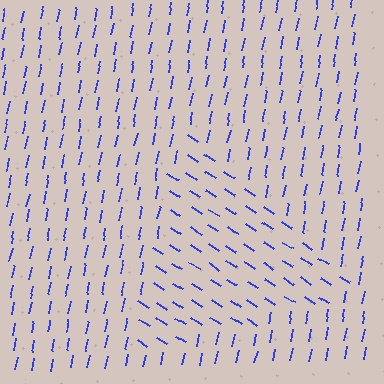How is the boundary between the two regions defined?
The boundary is defined purely by a change in line orientation (approximately 68 degrees difference). All lines are the same color and thickness.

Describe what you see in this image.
The image is filled with small blue line segments. A triangle region in the image has lines oriented differently from the surrounding lines, creating a visible texture boundary.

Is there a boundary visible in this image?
Yes, there is a texture boundary formed by a change in line orientation.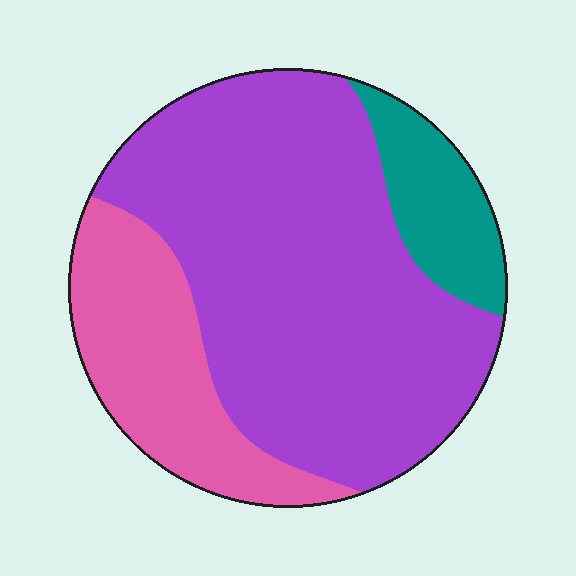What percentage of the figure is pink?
Pink covers 23% of the figure.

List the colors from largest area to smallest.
From largest to smallest: purple, pink, teal.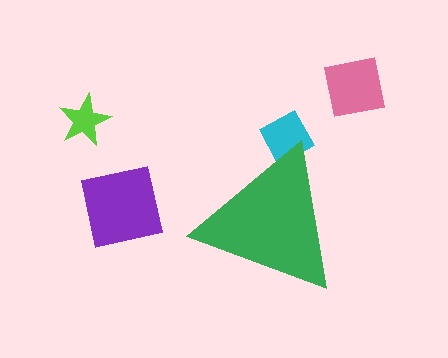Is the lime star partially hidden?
No, the lime star is fully visible.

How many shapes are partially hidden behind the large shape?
1 shape is partially hidden.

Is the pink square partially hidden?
No, the pink square is fully visible.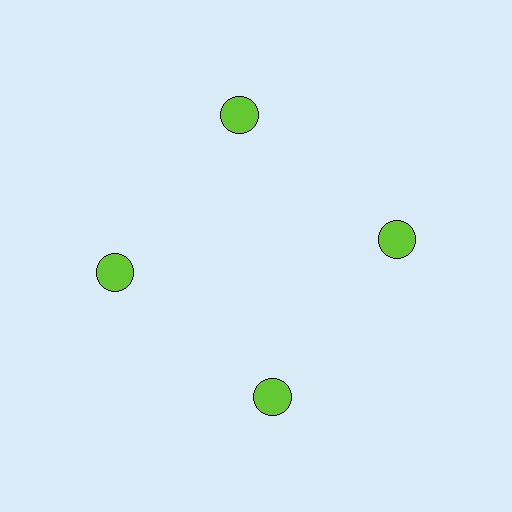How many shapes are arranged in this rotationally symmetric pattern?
There are 4 shapes, arranged in 4 groups of 1.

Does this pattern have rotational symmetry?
Yes, this pattern has 4-fold rotational symmetry. It looks the same after rotating 90 degrees around the center.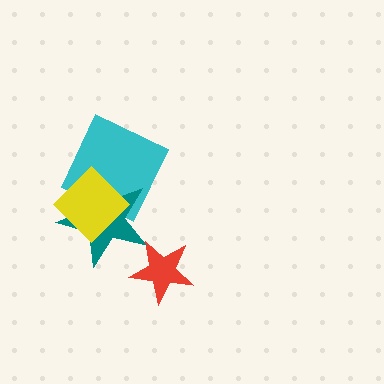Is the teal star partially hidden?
Yes, it is partially covered by another shape.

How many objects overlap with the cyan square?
2 objects overlap with the cyan square.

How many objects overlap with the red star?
0 objects overlap with the red star.